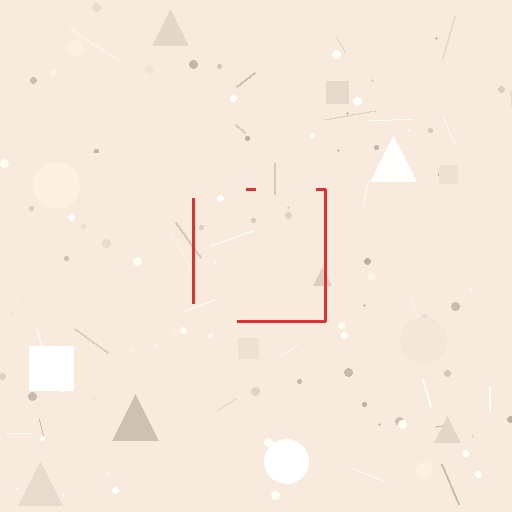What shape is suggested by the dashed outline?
The dashed outline suggests a square.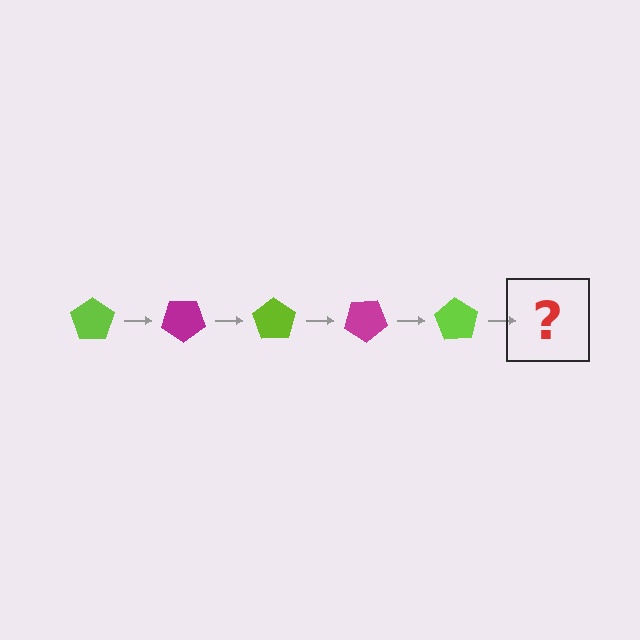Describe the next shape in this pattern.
It should be a magenta pentagon, rotated 175 degrees from the start.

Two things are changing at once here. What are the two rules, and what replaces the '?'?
The two rules are that it rotates 35 degrees each step and the color cycles through lime and magenta. The '?' should be a magenta pentagon, rotated 175 degrees from the start.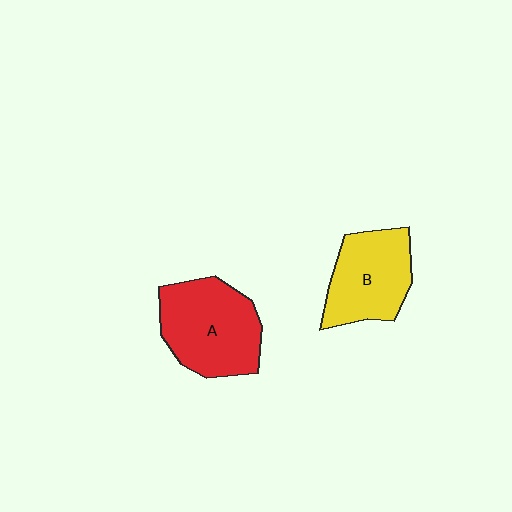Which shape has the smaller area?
Shape B (yellow).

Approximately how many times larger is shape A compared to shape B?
Approximately 1.2 times.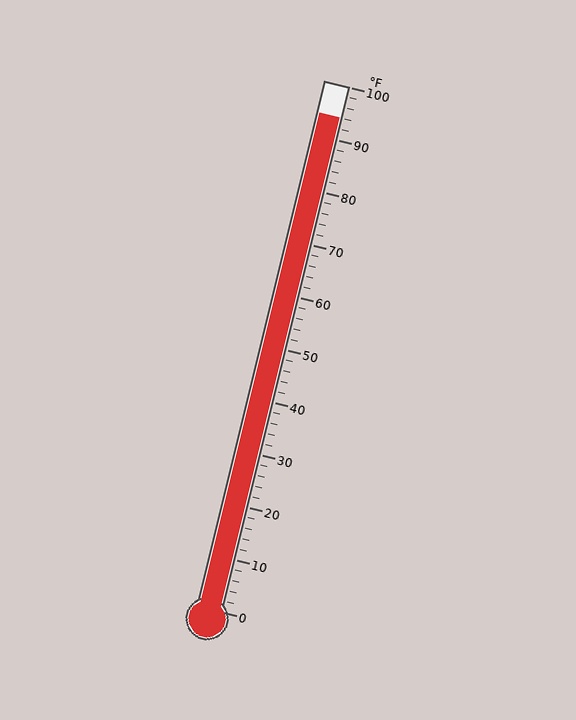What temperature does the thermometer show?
The thermometer shows approximately 94°F.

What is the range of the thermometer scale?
The thermometer scale ranges from 0°F to 100°F.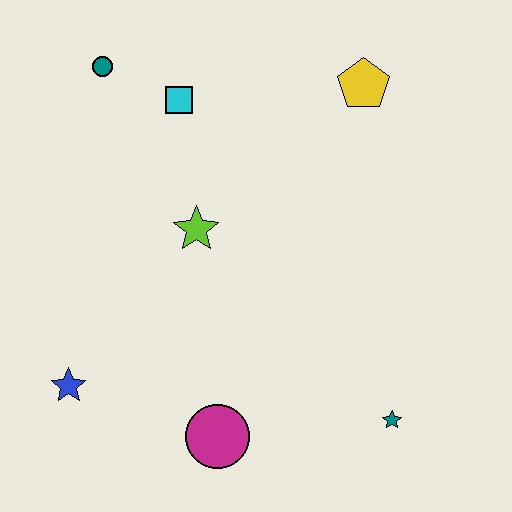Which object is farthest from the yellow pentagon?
The blue star is farthest from the yellow pentagon.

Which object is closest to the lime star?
The cyan square is closest to the lime star.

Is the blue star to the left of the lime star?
Yes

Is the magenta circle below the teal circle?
Yes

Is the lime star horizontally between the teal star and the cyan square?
Yes